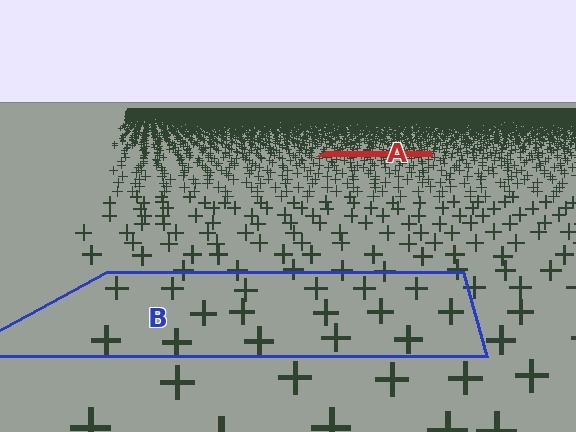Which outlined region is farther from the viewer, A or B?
Region A is farther from the viewer — the texture elements inside it appear smaller and more densely packed.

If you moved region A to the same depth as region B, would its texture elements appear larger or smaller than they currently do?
They would appear larger. At a closer depth, the same texture elements are projected at a bigger on-screen size.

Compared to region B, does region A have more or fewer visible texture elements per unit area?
Region A has more texture elements per unit area — they are packed more densely because it is farther away.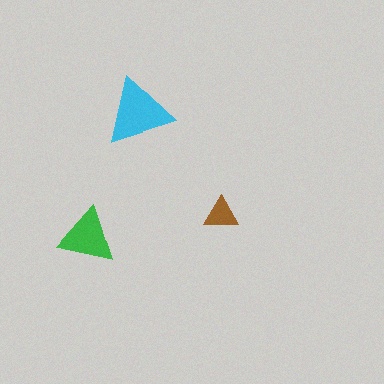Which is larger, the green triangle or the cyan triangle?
The cyan one.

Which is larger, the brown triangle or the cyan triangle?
The cyan one.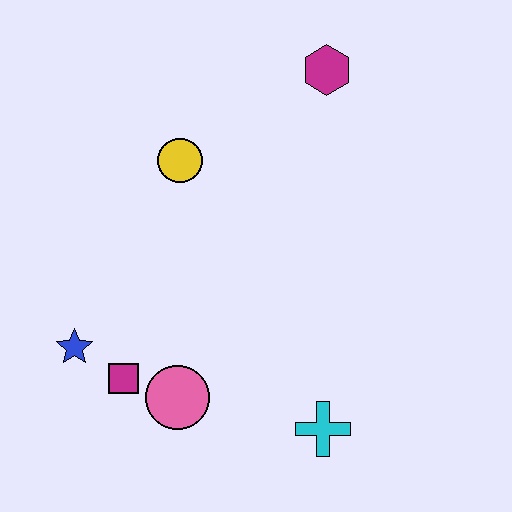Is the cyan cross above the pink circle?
No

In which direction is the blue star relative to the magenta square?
The blue star is to the left of the magenta square.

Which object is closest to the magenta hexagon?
The yellow circle is closest to the magenta hexagon.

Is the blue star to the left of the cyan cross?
Yes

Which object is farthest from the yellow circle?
The cyan cross is farthest from the yellow circle.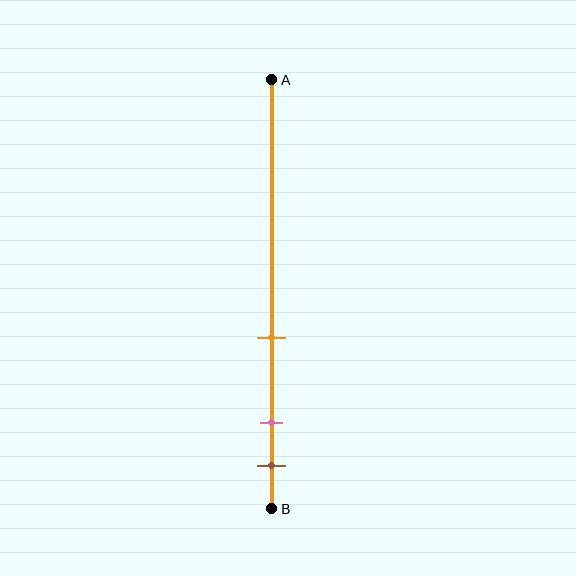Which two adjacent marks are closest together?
The pink and brown marks are the closest adjacent pair.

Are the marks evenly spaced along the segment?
No, the marks are not evenly spaced.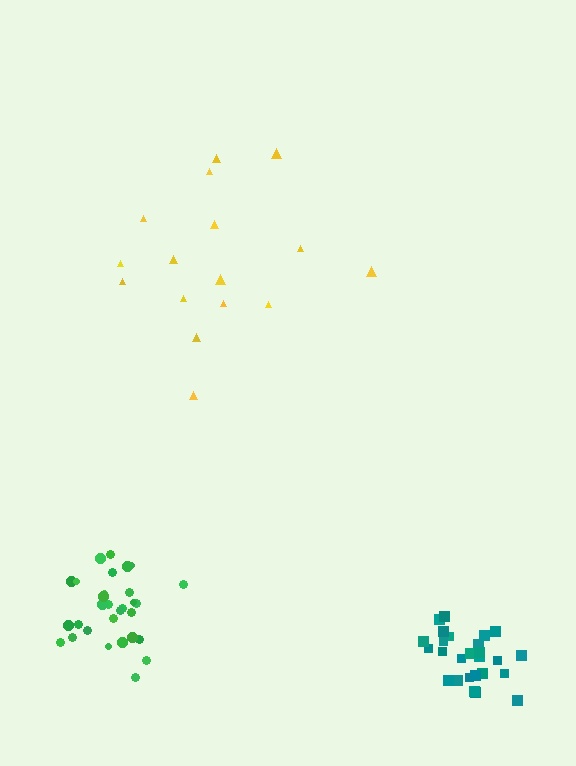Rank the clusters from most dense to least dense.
green, teal, yellow.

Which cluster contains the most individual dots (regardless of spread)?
Green (30).